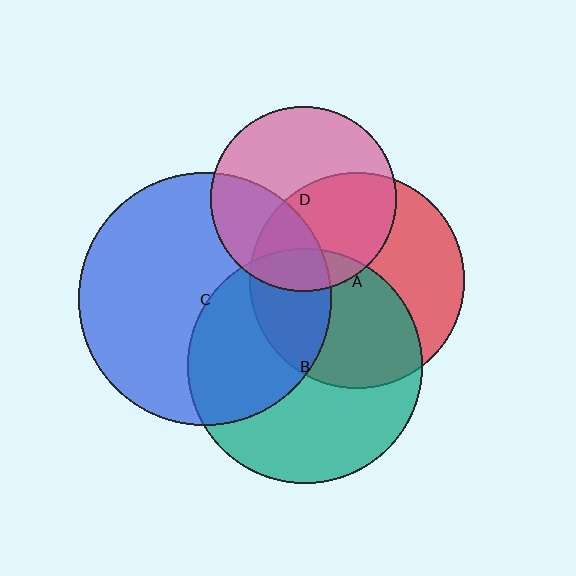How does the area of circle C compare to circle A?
Approximately 1.4 times.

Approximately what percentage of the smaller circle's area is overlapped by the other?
Approximately 45%.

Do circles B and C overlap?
Yes.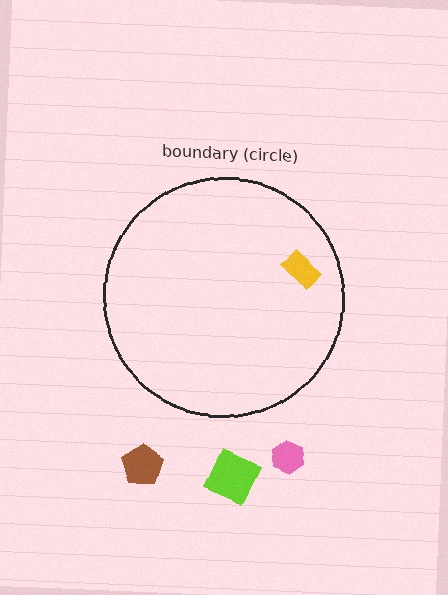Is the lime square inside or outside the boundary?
Outside.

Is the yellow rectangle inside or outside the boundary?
Inside.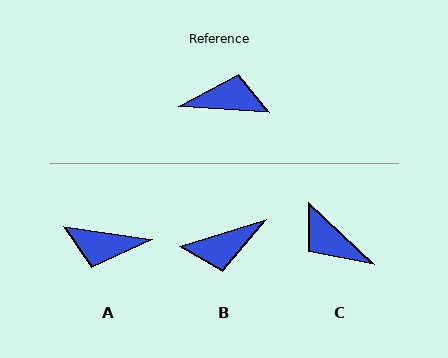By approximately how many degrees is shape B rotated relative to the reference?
Approximately 158 degrees clockwise.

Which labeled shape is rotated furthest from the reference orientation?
A, about 176 degrees away.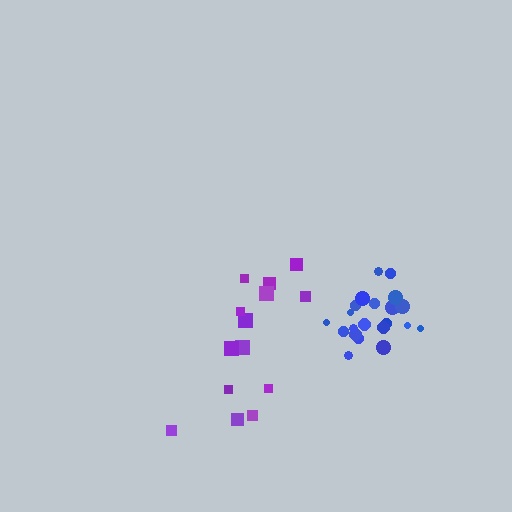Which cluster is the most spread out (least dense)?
Purple.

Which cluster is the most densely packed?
Blue.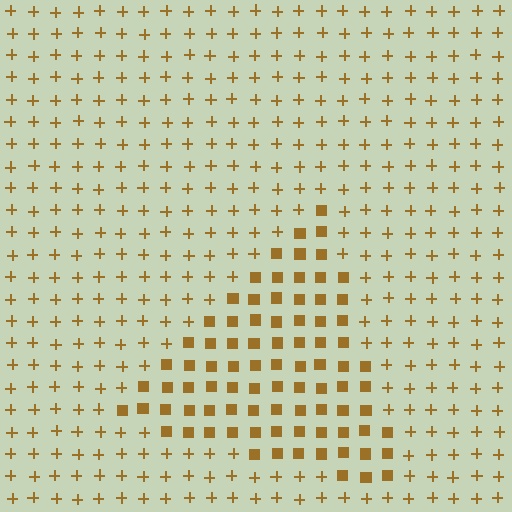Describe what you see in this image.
The image is filled with small brown elements arranged in a uniform grid. A triangle-shaped region contains squares, while the surrounding area contains plus signs. The boundary is defined purely by the change in element shape.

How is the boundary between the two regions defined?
The boundary is defined by a change in element shape: squares inside vs. plus signs outside. All elements share the same color and spacing.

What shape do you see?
I see a triangle.